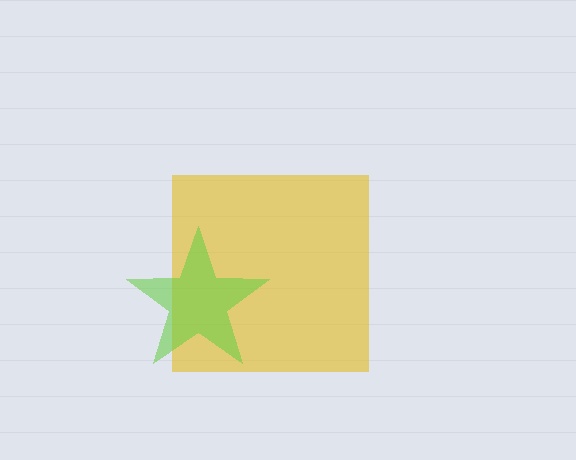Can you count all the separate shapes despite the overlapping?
Yes, there are 2 separate shapes.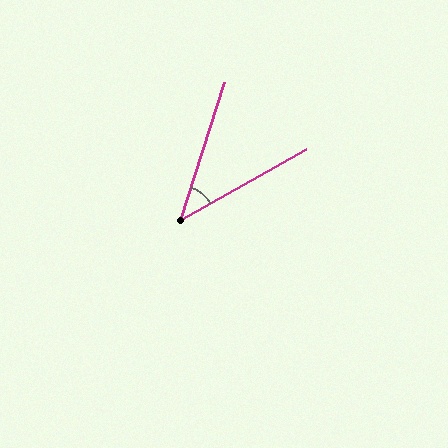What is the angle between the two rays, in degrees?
Approximately 43 degrees.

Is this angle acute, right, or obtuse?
It is acute.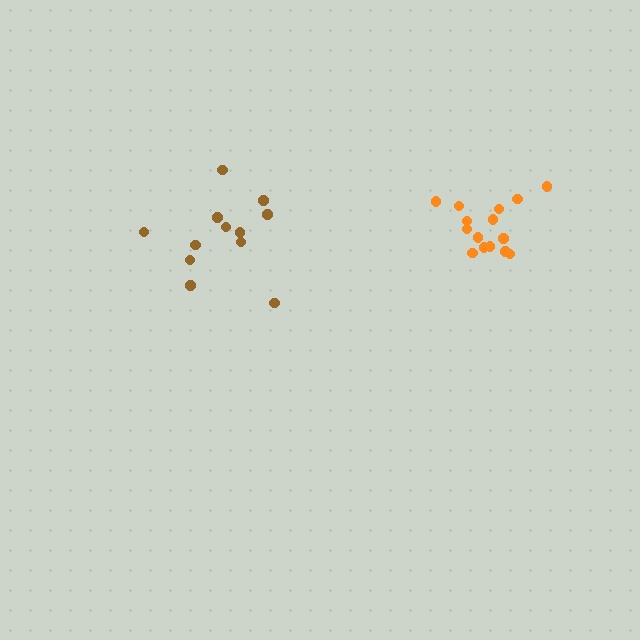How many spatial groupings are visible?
There are 2 spatial groupings.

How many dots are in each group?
Group 1: 15 dots, Group 2: 12 dots (27 total).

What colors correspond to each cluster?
The clusters are colored: orange, brown.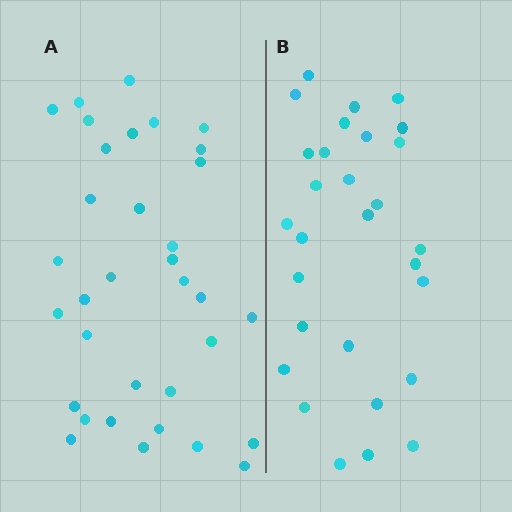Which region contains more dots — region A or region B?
Region A (the left region) has more dots.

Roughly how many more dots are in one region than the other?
Region A has about 5 more dots than region B.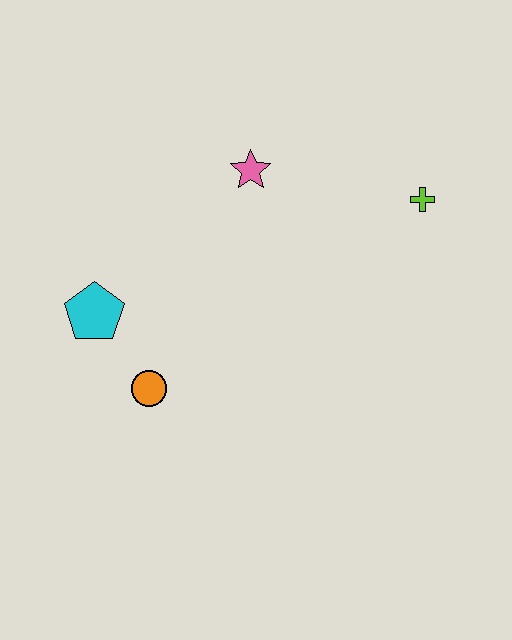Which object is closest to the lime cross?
The pink star is closest to the lime cross.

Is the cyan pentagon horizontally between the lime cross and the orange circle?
No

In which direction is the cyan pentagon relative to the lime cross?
The cyan pentagon is to the left of the lime cross.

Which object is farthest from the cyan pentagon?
The lime cross is farthest from the cyan pentagon.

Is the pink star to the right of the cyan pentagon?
Yes